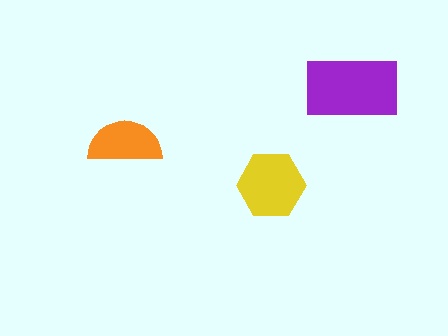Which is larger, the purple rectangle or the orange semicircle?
The purple rectangle.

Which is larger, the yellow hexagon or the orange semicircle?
The yellow hexagon.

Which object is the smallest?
The orange semicircle.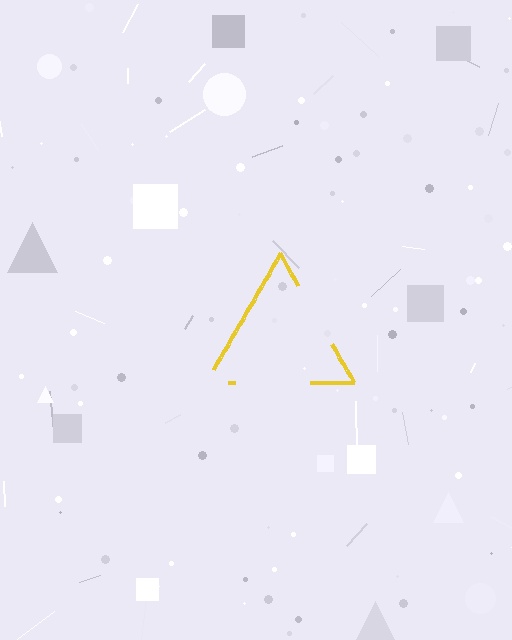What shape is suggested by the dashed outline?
The dashed outline suggests a triangle.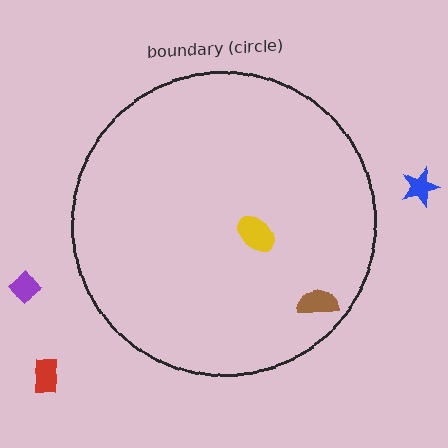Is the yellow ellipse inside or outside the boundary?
Inside.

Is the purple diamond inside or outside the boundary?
Outside.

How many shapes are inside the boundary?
2 inside, 3 outside.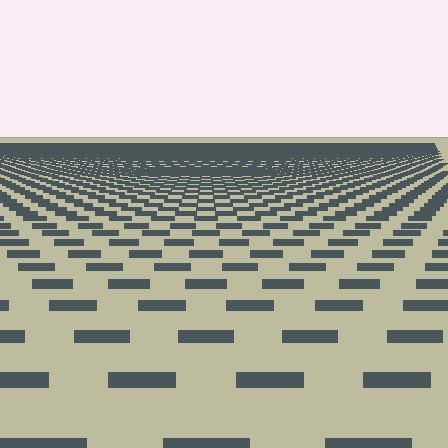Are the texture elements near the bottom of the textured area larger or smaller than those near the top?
Larger. Near the bottom, elements are closer to the viewer and appear at a bigger on-screen size.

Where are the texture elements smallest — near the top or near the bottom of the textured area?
Near the top.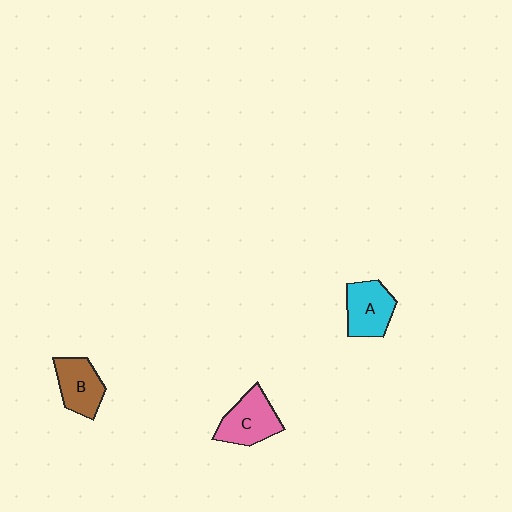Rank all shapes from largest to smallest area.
From largest to smallest: C (pink), A (cyan), B (brown).